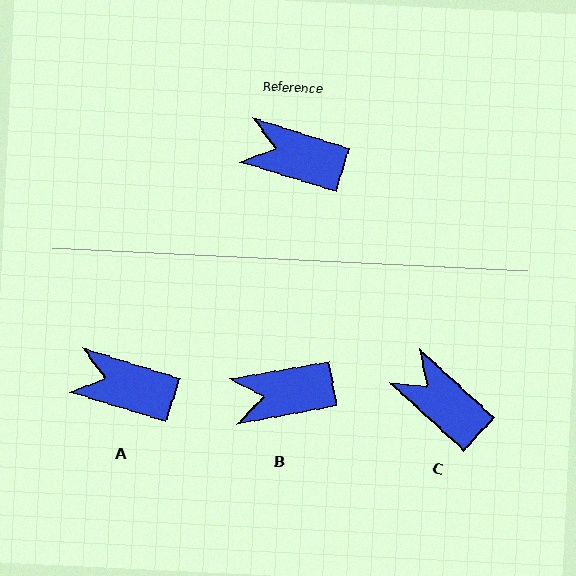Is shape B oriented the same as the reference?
No, it is off by about 28 degrees.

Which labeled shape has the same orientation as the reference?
A.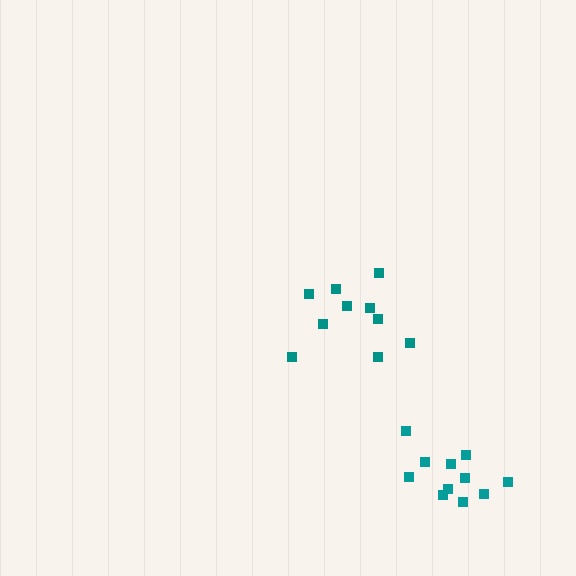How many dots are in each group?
Group 1: 10 dots, Group 2: 11 dots (21 total).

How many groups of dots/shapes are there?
There are 2 groups.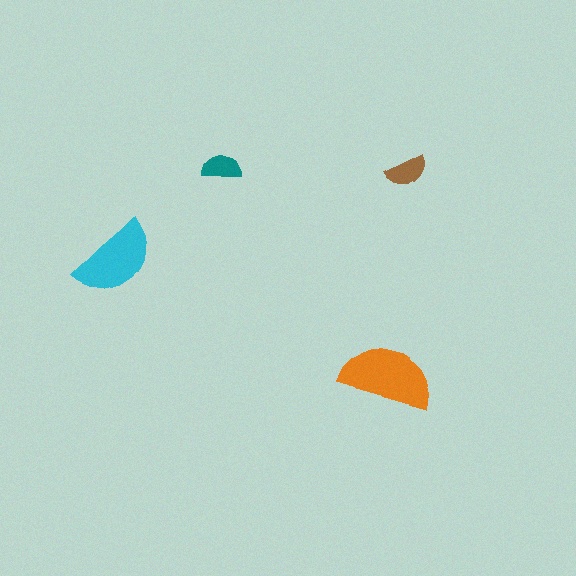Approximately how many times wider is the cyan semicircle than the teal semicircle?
About 2 times wider.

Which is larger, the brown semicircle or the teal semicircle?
The brown one.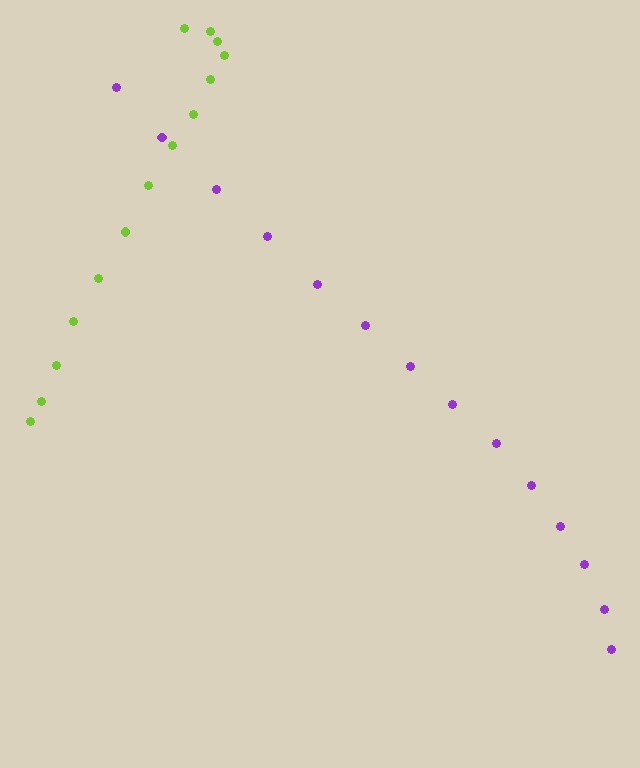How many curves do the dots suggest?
There are 2 distinct paths.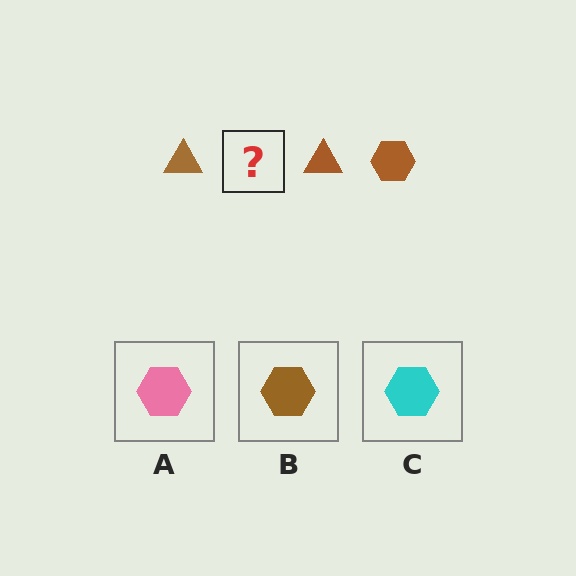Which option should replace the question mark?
Option B.